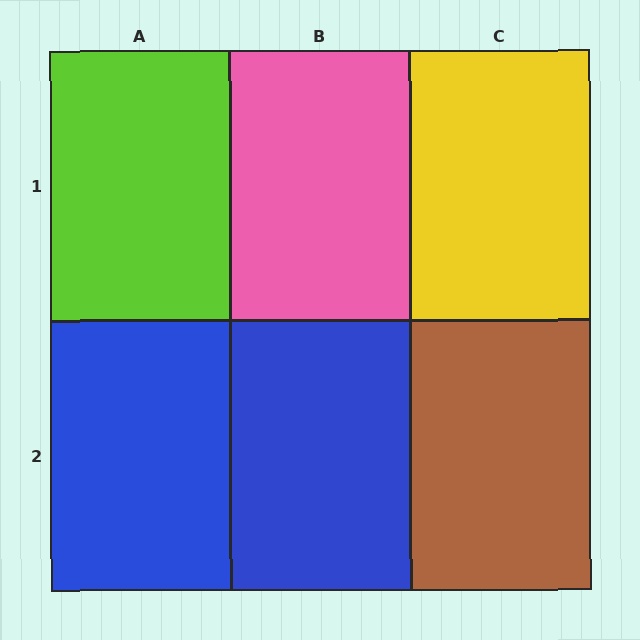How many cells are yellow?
1 cell is yellow.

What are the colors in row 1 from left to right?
Lime, pink, yellow.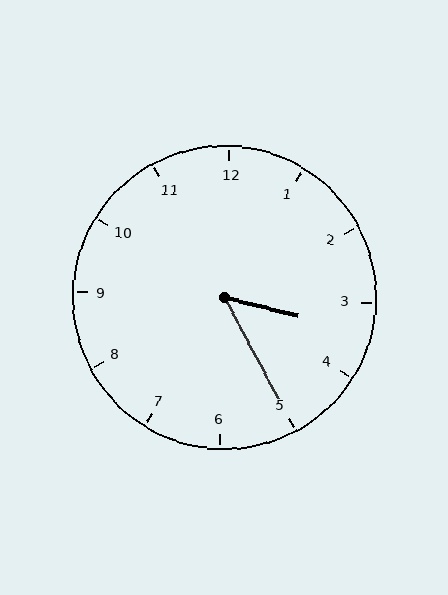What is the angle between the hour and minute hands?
Approximately 48 degrees.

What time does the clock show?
3:25.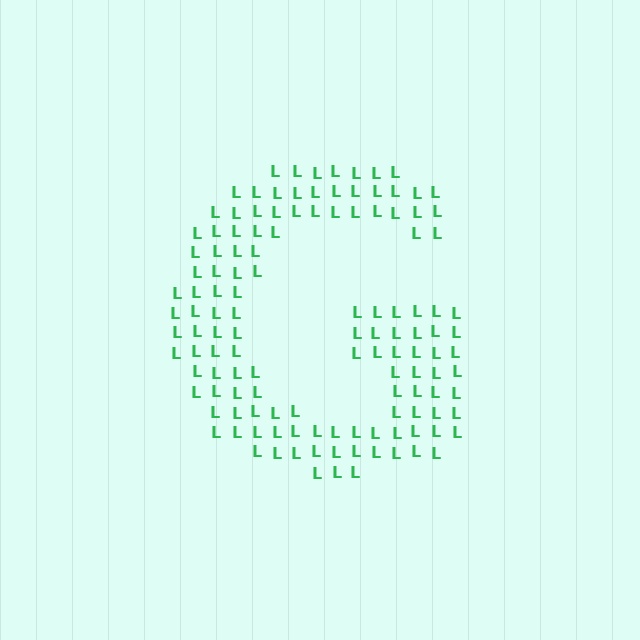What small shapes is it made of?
It is made of small letter L's.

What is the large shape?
The large shape is the letter G.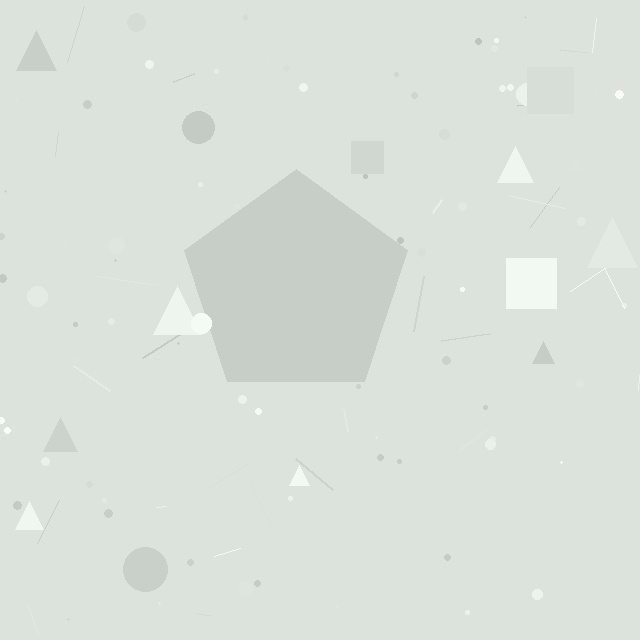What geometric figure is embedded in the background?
A pentagon is embedded in the background.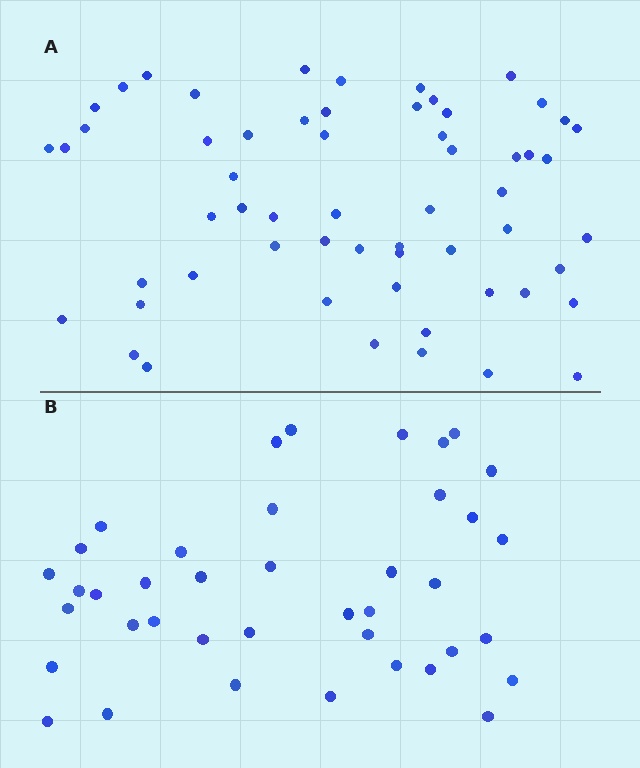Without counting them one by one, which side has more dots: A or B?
Region A (the top region) has more dots.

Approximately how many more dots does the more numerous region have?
Region A has approximately 20 more dots than region B.